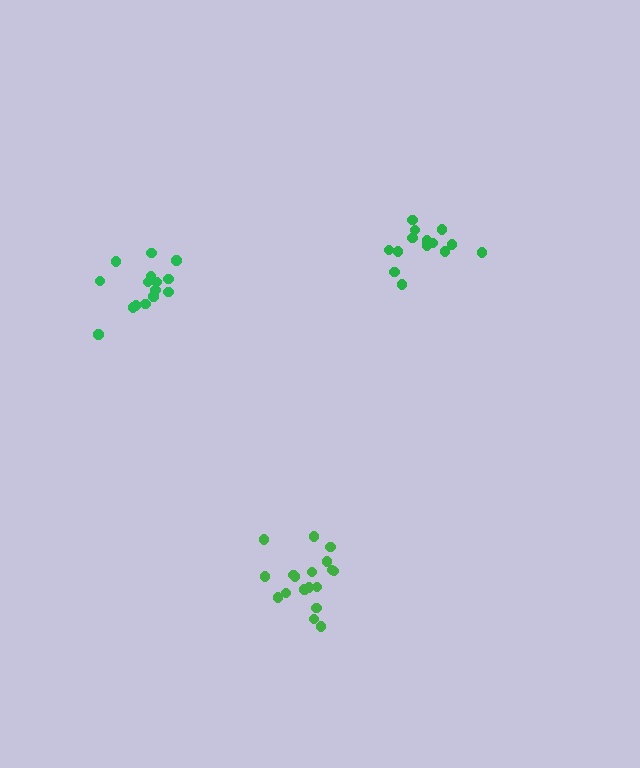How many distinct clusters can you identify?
There are 3 distinct clusters.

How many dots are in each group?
Group 1: 19 dots, Group 2: 16 dots, Group 3: 15 dots (50 total).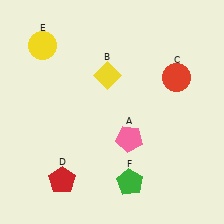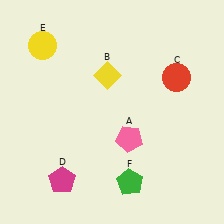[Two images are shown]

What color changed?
The pentagon (D) changed from red in Image 1 to magenta in Image 2.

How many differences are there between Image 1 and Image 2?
There is 1 difference between the two images.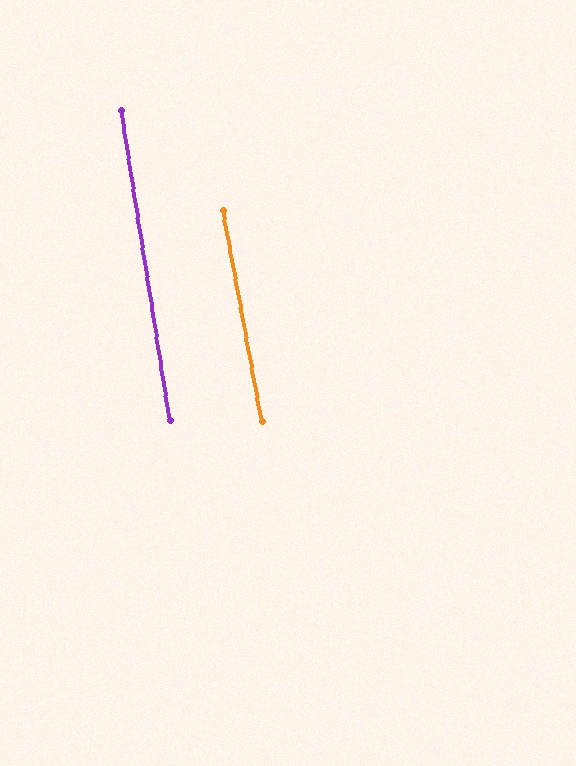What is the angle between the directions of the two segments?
Approximately 2 degrees.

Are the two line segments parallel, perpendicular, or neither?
Parallel — their directions differ by only 1.6°.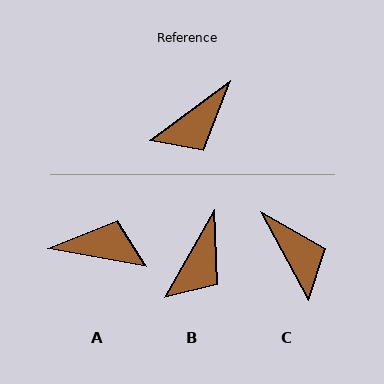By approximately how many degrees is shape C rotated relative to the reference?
Approximately 82 degrees counter-clockwise.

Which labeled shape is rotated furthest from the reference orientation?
A, about 133 degrees away.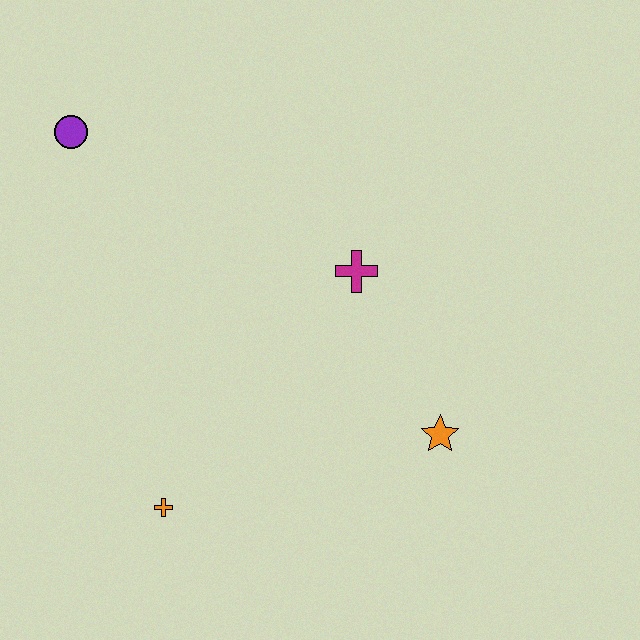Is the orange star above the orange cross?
Yes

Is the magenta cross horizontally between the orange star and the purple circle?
Yes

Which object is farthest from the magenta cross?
The purple circle is farthest from the magenta cross.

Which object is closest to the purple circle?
The magenta cross is closest to the purple circle.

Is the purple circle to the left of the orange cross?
Yes